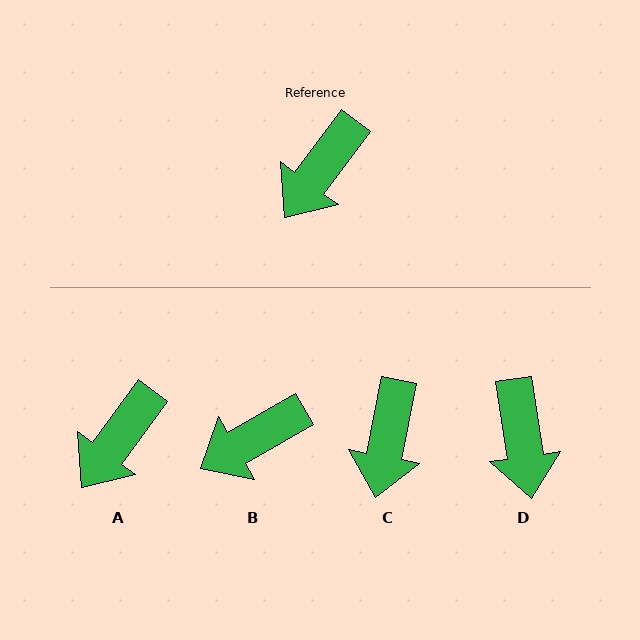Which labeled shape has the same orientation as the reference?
A.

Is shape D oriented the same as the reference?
No, it is off by about 45 degrees.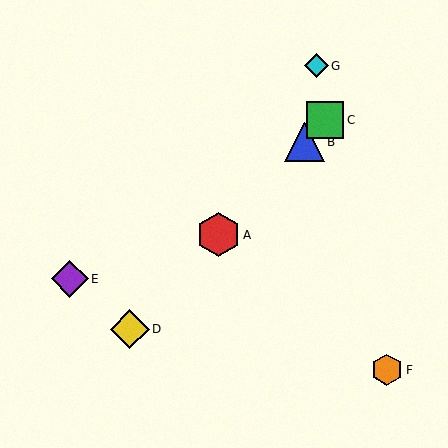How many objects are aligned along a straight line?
4 objects (A, B, C, D) are aligned along a straight line.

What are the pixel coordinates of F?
Object F is at (387, 370).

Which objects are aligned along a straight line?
Objects A, B, C, D are aligned along a straight line.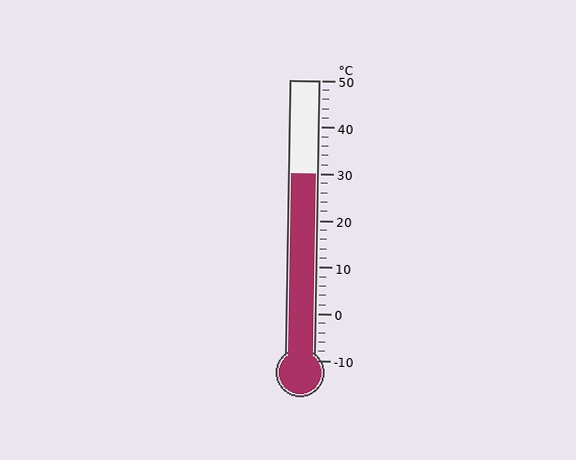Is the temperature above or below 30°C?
The temperature is at 30°C.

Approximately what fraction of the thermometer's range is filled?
The thermometer is filled to approximately 65% of its range.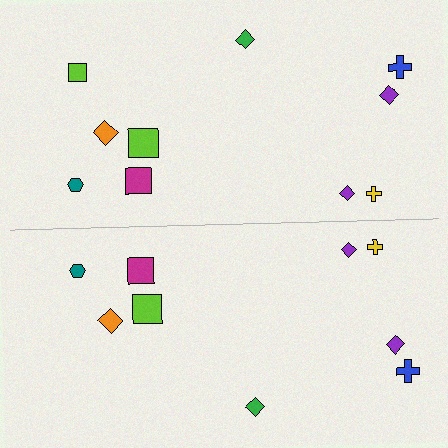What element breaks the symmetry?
A lime square is missing from the bottom side.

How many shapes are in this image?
There are 19 shapes in this image.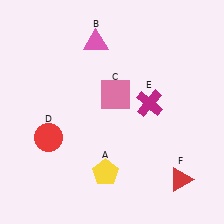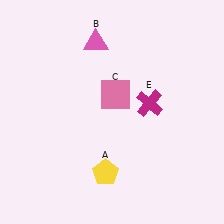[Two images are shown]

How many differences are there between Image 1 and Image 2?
There are 2 differences between the two images.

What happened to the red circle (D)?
The red circle (D) was removed in Image 2. It was in the bottom-left area of Image 1.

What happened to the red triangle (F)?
The red triangle (F) was removed in Image 2. It was in the bottom-right area of Image 1.